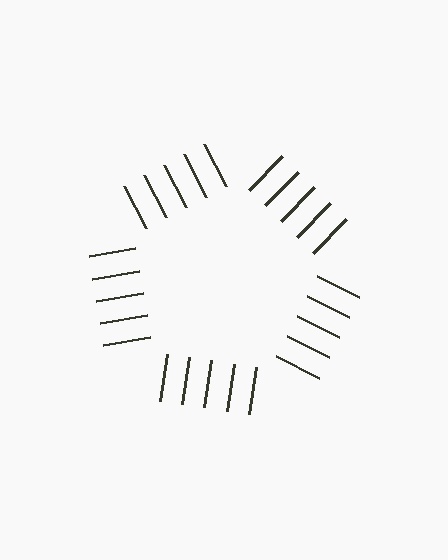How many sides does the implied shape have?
5 sides — the line-ends trace a pentagon.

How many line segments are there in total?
25 — 5 along each of the 5 edges.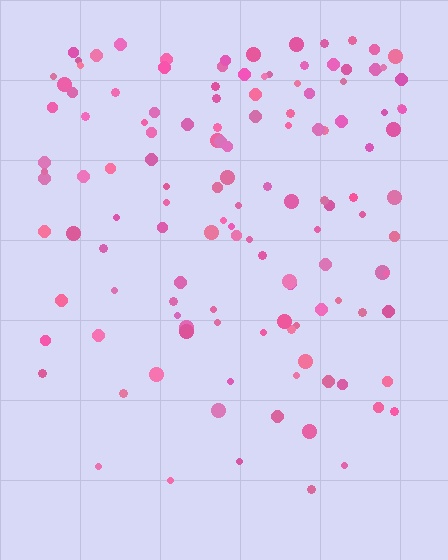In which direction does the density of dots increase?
From bottom to top, with the top side densest.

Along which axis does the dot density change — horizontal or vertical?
Vertical.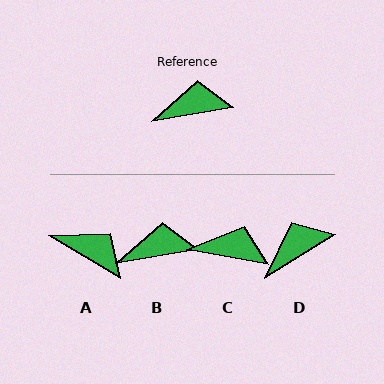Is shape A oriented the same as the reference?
No, it is off by about 40 degrees.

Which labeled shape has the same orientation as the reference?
B.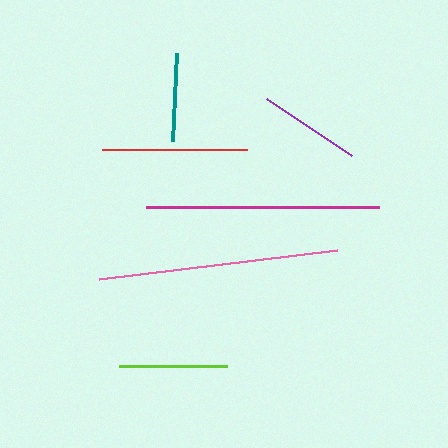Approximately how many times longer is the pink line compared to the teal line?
The pink line is approximately 2.7 times the length of the teal line.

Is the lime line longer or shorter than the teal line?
The lime line is longer than the teal line.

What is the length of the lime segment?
The lime segment is approximately 108 pixels long.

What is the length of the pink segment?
The pink segment is approximately 240 pixels long.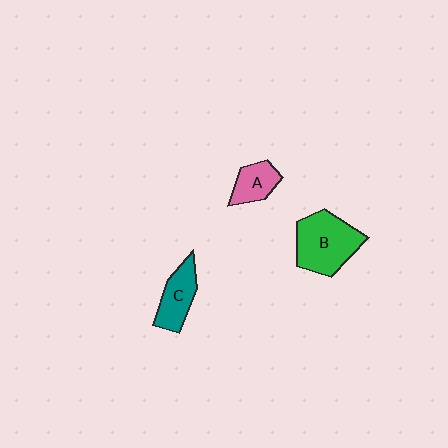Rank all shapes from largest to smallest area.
From largest to smallest: B (green), C (teal), A (pink).